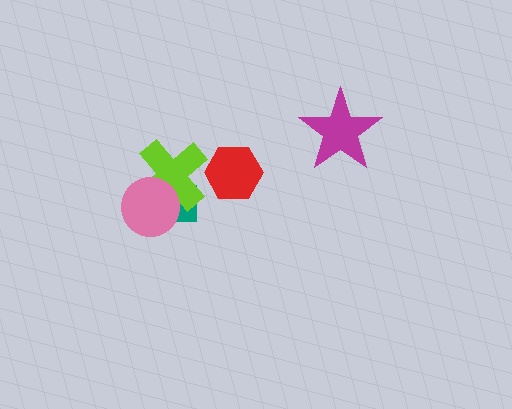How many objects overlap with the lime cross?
2 objects overlap with the lime cross.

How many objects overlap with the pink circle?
2 objects overlap with the pink circle.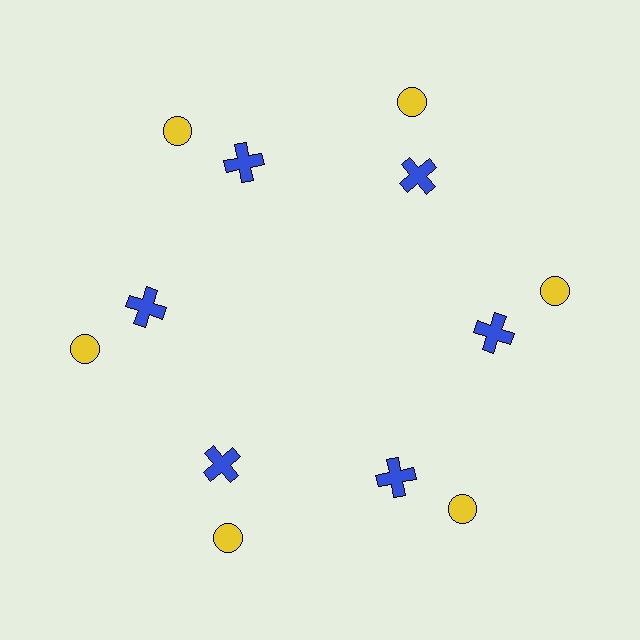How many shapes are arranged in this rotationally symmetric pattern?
There are 12 shapes, arranged in 6 groups of 2.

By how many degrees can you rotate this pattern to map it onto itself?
The pattern maps onto itself every 60 degrees of rotation.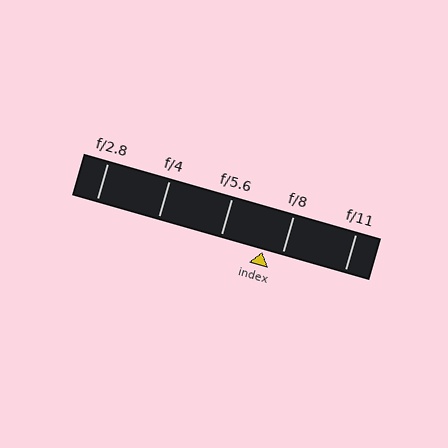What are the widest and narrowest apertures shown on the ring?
The widest aperture shown is f/2.8 and the narrowest is f/11.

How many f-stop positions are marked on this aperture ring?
There are 5 f-stop positions marked.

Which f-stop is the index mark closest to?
The index mark is closest to f/8.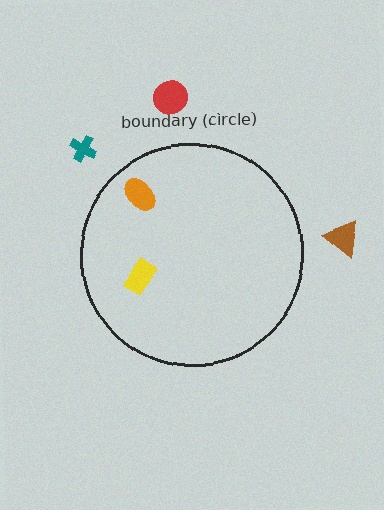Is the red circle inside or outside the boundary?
Outside.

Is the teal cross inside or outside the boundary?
Outside.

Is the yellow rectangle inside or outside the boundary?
Inside.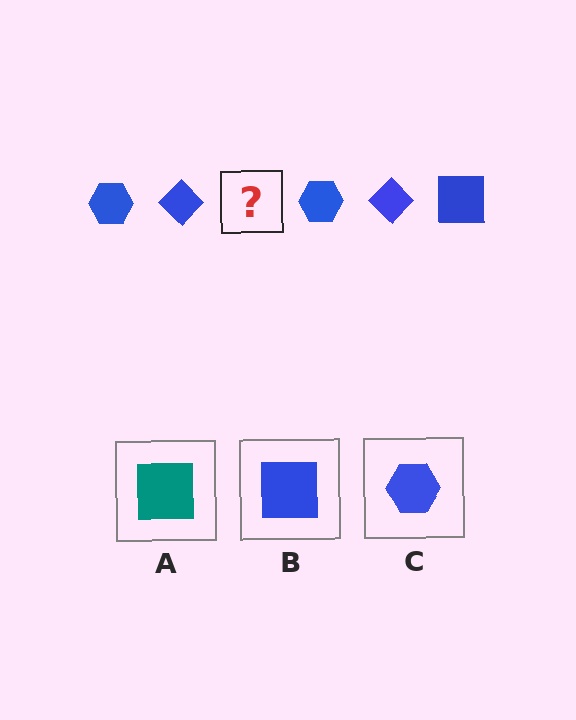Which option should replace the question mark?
Option B.